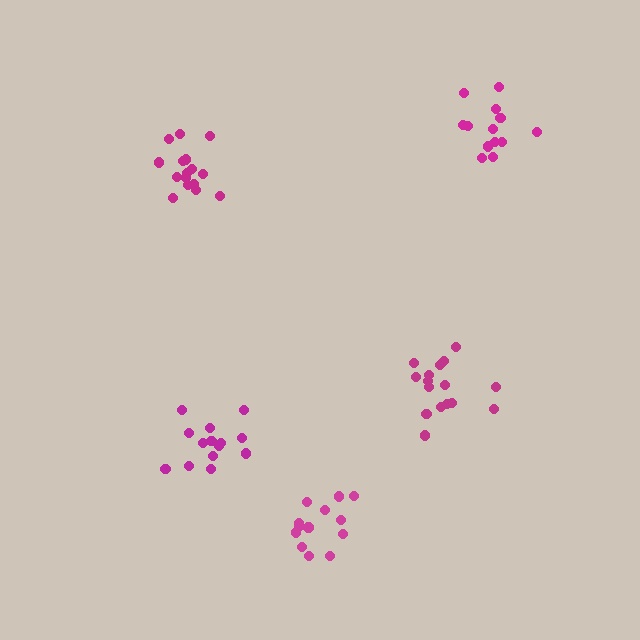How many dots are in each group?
Group 1: 16 dots, Group 2: 13 dots, Group 3: 13 dots, Group 4: 14 dots, Group 5: 16 dots (72 total).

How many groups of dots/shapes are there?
There are 5 groups.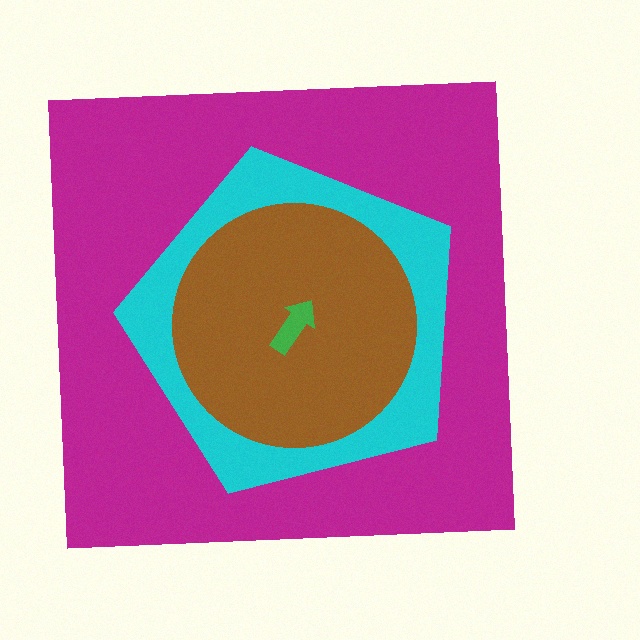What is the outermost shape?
The magenta square.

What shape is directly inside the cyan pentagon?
The brown circle.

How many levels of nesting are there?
4.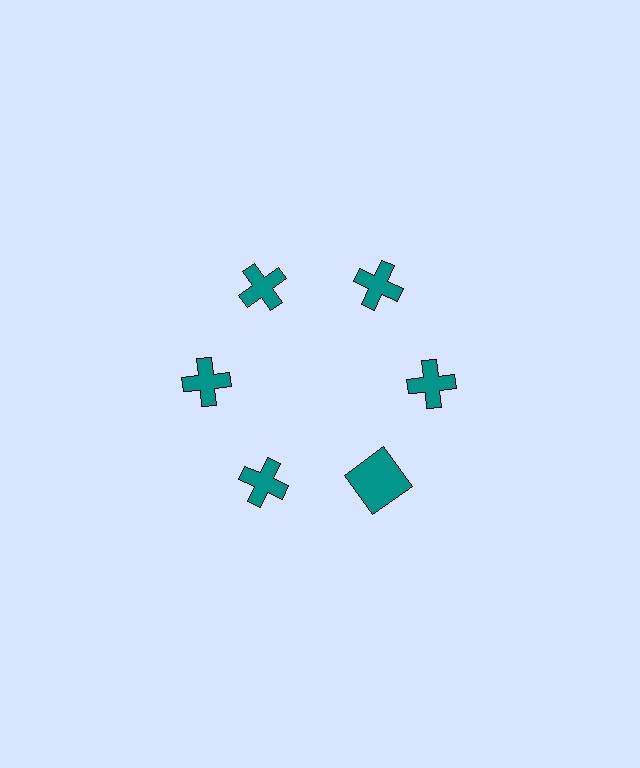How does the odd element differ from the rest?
It has a different shape: square instead of cross.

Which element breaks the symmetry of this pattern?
The teal square at roughly the 5 o'clock position breaks the symmetry. All other shapes are teal crosses.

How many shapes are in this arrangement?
There are 6 shapes arranged in a ring pattern.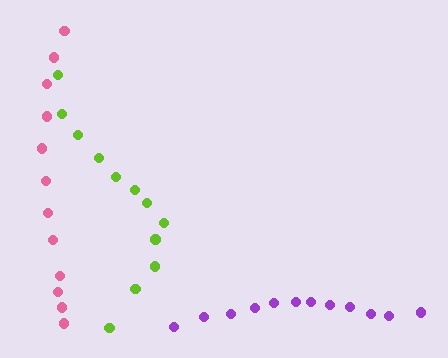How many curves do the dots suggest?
There are 3 distinct paths.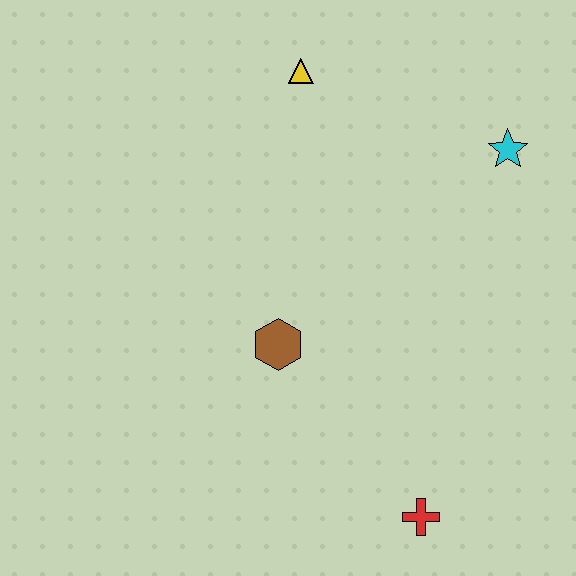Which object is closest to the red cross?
The brown hexagon is closest to the red cross.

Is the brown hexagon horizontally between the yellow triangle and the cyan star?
No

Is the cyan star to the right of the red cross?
Yes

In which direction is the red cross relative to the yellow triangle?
The red cross is below the yellow triangle.